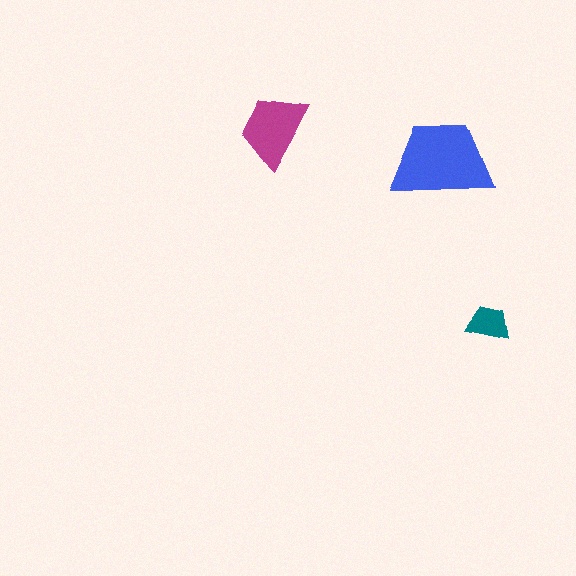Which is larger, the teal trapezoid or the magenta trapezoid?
The magenta one.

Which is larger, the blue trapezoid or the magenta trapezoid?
The blue one.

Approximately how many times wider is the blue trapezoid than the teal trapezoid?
About 2.5 times wider.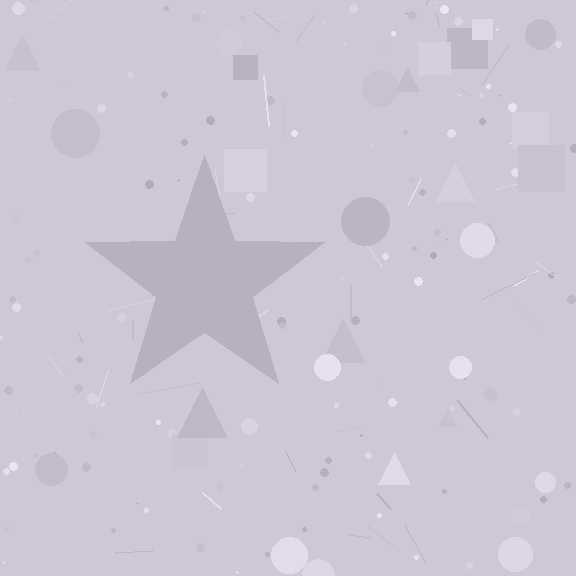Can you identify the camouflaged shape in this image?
The camouflaged shape is a star.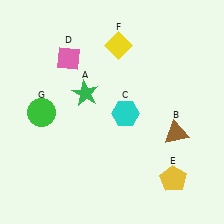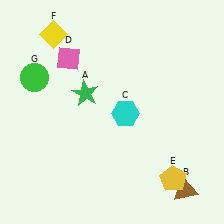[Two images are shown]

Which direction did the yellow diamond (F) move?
The yellow diamond (F) moved left.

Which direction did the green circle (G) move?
The green circle (G) moved up.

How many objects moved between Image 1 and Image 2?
3 objects moved between the two images.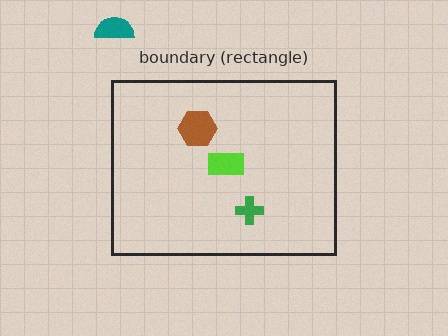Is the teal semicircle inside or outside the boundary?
Outside.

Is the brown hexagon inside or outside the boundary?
Inside.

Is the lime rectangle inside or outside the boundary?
Inside.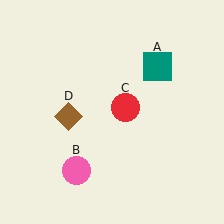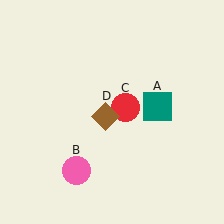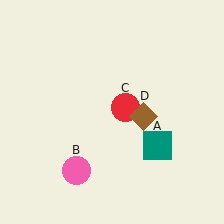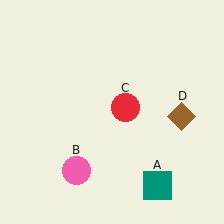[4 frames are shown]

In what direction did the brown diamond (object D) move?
The brown diamond (object D) moved right.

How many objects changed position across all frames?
2 objects changed position: teal square (object A), brown diamond (object D).